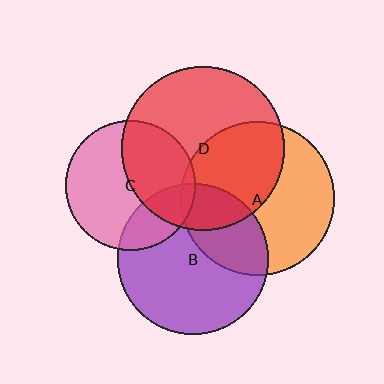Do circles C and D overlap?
Yes.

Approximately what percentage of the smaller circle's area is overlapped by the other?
Approximately 40%.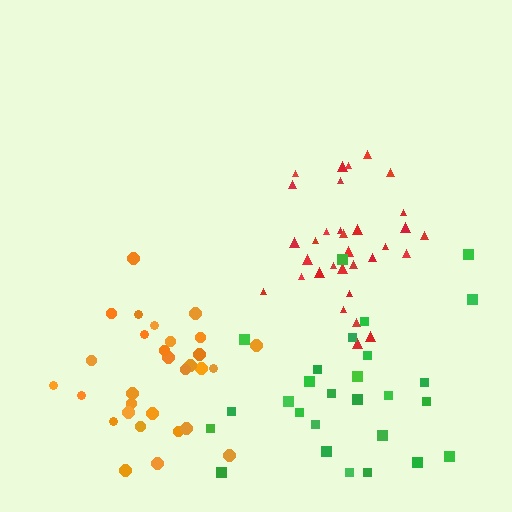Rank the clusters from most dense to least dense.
red, orange, green.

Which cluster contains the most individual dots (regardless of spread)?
Red (32).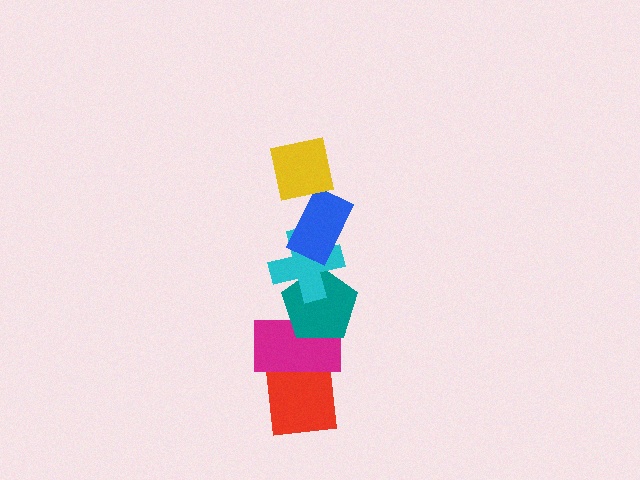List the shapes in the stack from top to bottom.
From top to bottom: the yellow square, the blue rectangle, the cyan cross, the teal pentagon, the magenta rectangle, the red square.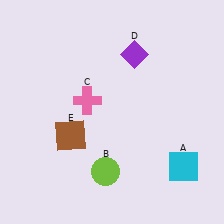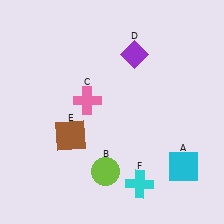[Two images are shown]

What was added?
A cyan cross (F) was added in Image 2.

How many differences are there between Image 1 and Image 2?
There is 1 difference between the two images.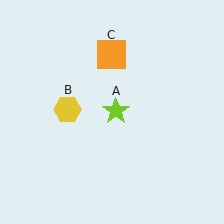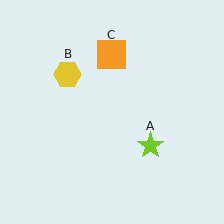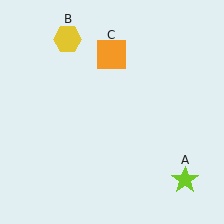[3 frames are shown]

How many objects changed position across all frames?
2 objects changed position: lime star (object A), yellow hexagon (object B).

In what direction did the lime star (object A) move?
The lime star (object A) moved down and to the right.